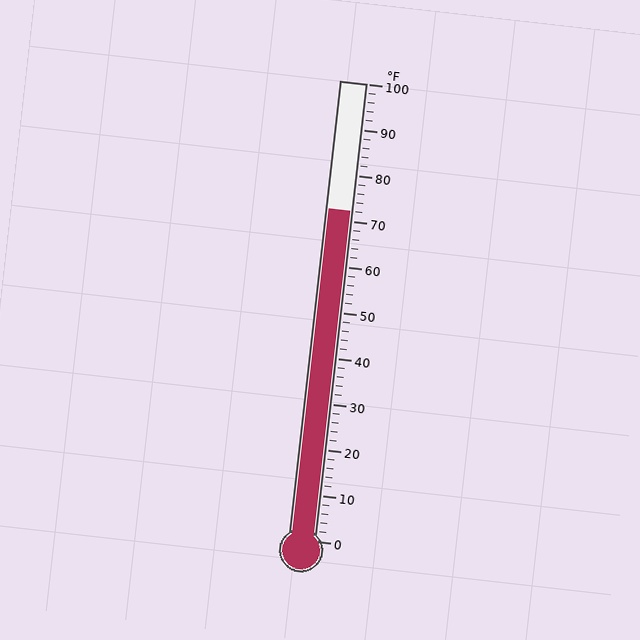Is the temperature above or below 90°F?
The temperature is below 90°F.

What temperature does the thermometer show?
The thermometer shows approximately 72°F.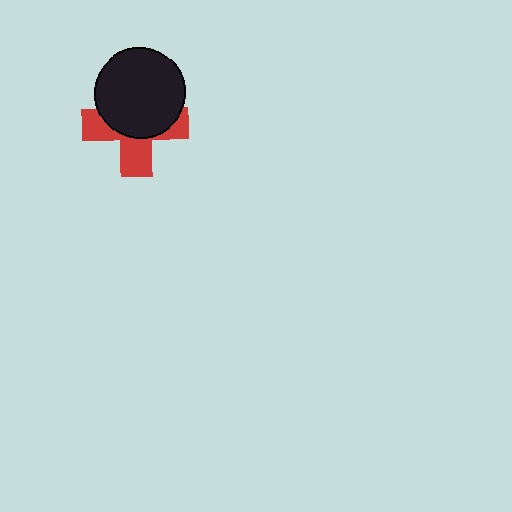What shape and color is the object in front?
The object in front is a black circle.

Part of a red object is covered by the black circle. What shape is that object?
It is a cross.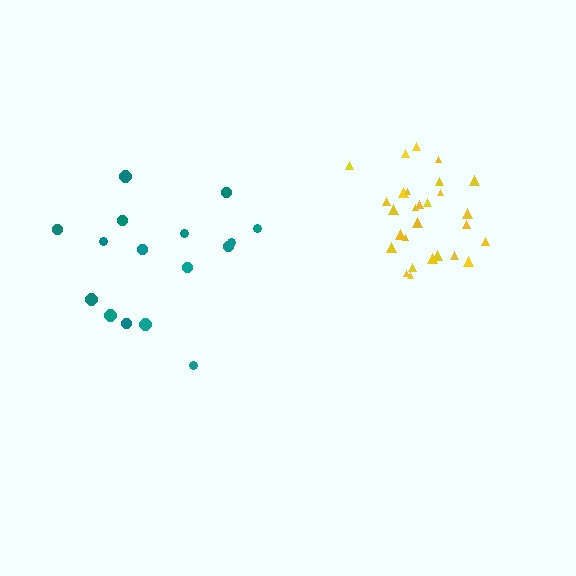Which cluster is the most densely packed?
Yellow.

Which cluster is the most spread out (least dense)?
Teal.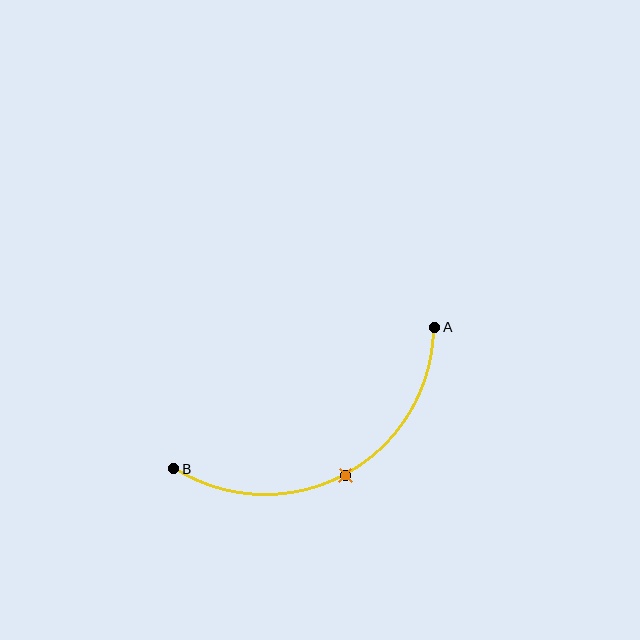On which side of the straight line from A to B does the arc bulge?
The arc bulges below the straight line connecting A and B.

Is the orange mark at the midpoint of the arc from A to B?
Yes. The orange mark lies on the arc at equal arc-length from both A and B — it is the arc midpoint.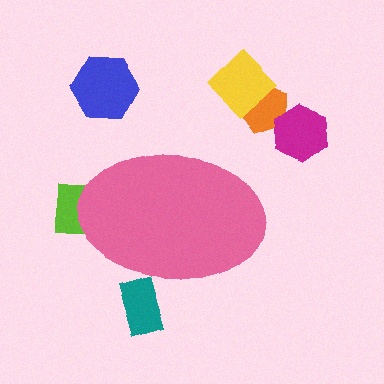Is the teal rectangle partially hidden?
Yes, the teal rectangle is partially hidden behind the pink ellipse.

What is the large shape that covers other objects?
A pink ellipse.